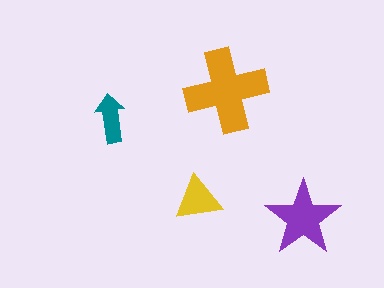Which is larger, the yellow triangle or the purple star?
The purple star.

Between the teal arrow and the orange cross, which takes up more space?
The orange cross.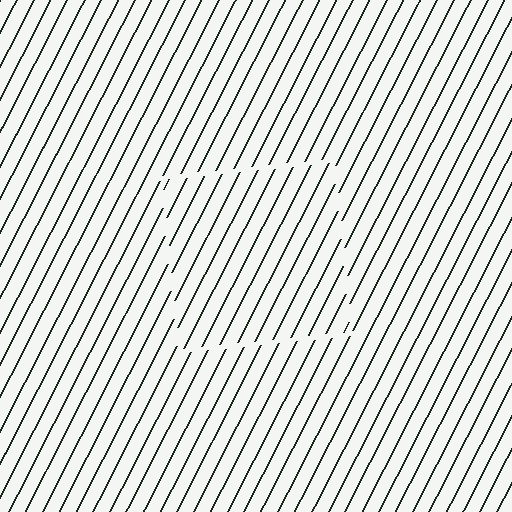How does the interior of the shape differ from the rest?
The interior of the shape contains the same grating, shifted by half a period — the contour is defined by the phase discontinuity where line-ends from the inner and outer gratings abut.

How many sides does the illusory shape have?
4 sides — the line-ends trace a square.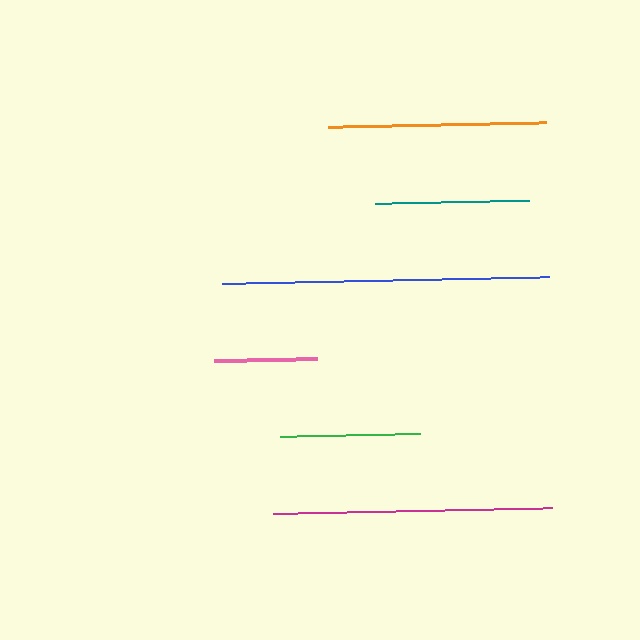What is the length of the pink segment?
The pink segment is approximately 103 pixels long.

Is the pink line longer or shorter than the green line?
The green line is longer than the pink line.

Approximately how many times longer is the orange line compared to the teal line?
The orange line is approximately 1.4 times the length of the teal line.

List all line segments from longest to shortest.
From longest to shortest: blue, magenta, orange, teal, green, pink.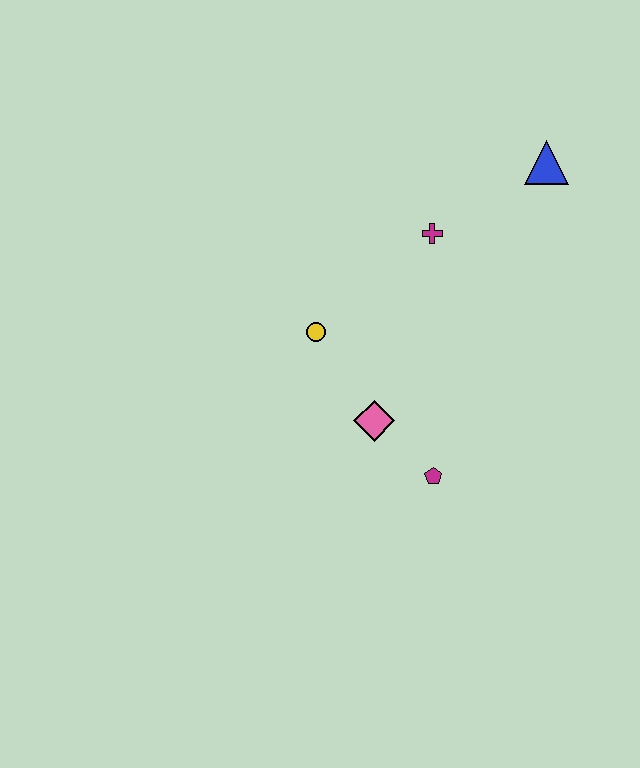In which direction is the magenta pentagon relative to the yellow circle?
The magenta pentagon is below the yellow circle.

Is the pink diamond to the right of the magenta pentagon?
No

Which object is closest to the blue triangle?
The magenta cross is closest to the blue triangle.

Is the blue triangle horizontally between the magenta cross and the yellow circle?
No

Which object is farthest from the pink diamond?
The blue triangle is farthest from the pink diamond.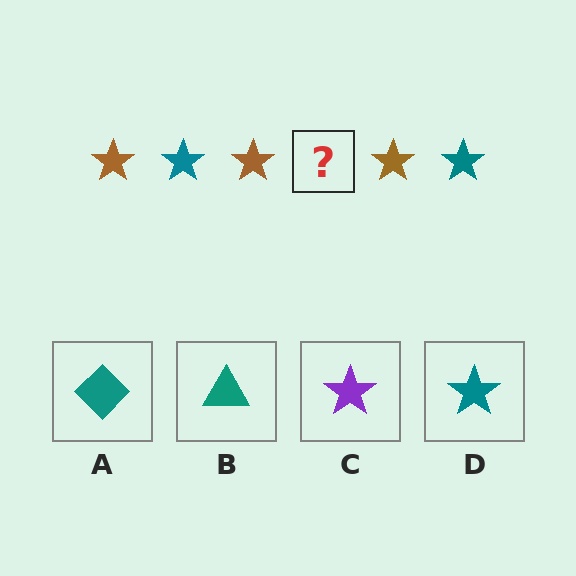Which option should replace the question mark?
Option D.